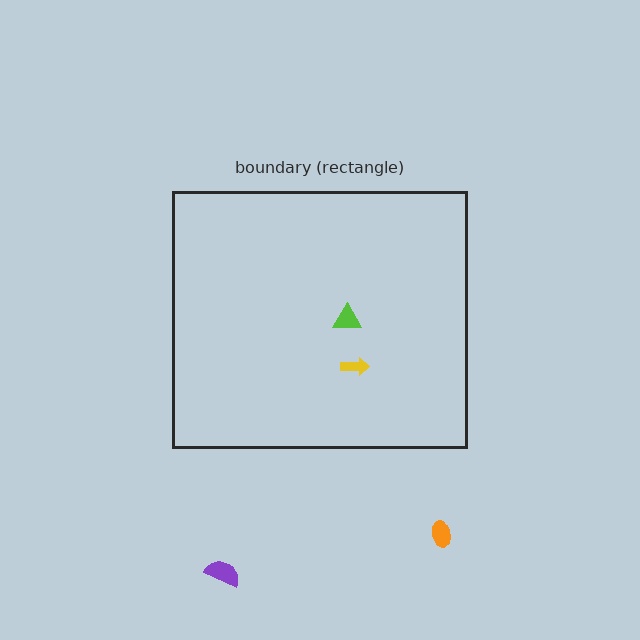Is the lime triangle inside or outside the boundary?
Inside.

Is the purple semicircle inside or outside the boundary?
Outside.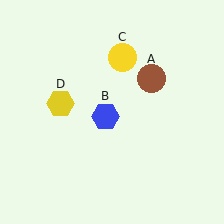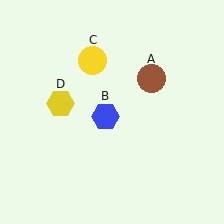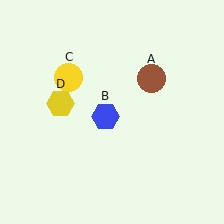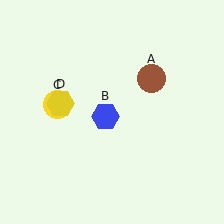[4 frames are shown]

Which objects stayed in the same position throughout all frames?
Brown circle (object A) and blue hexagon (object B) and yellow hexagon (object D) remained stationary.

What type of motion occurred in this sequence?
The yellow circle (object C) rotated counterclockwise around the center of the scene.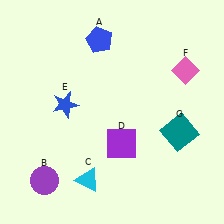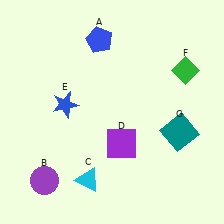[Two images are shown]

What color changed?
The diamond (F) changed from pink in Image 1 to green in Image 2.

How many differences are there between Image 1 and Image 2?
There is 1 difference between the two images.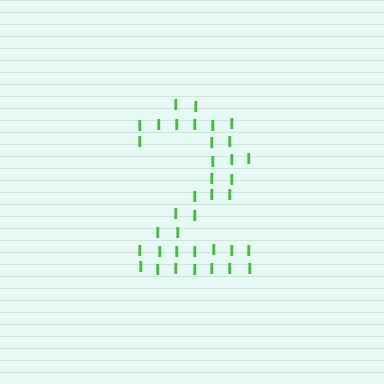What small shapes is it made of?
It is made of small letter I's.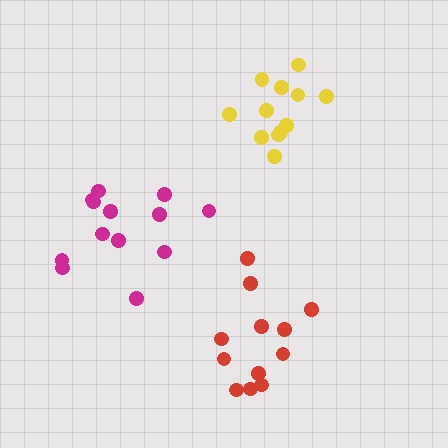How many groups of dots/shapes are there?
There are 3 groups.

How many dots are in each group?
Group 1: 13 dots, Group 2: 12 dots, Group 3: 12 dots (37 total).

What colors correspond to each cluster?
The clusters are colored: magenta, red, yellow.